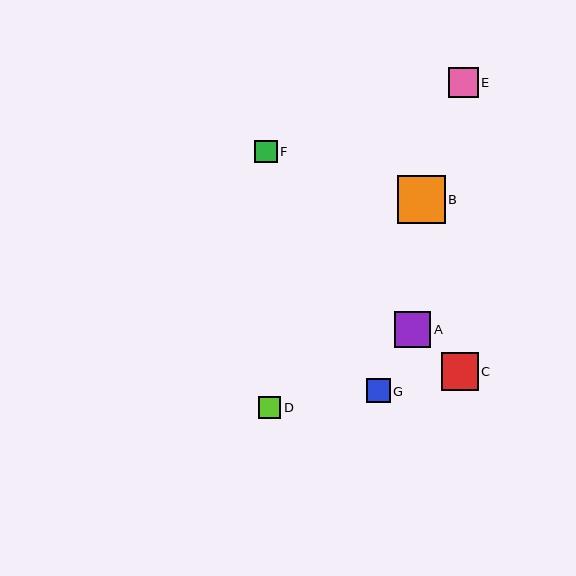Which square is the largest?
Square B is the largest with a size of approximately 48 pixels.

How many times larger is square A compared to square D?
Square A is approximately 1.6 times the size of square D.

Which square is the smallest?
Square D is the smallest with a size of approximately 22 pixels.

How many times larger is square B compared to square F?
Square B is approximately 2.1 times the size of square F.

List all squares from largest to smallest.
From largest to smallest: B, C, A, E, G, F, D.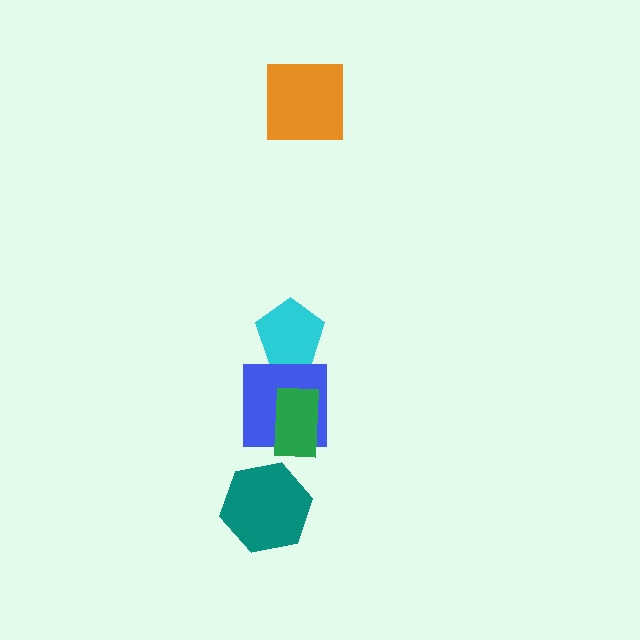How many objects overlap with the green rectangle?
1 object overlaps with the green rectangle.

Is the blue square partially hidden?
Yes, it is partially covered by another shape.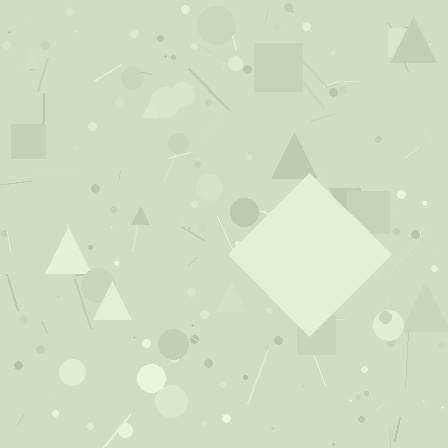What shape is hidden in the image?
A diamond is hidden in the image.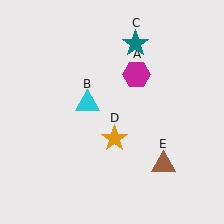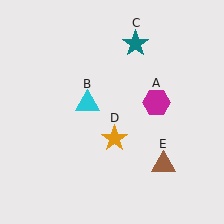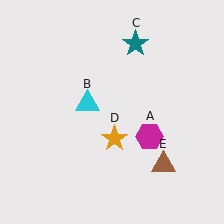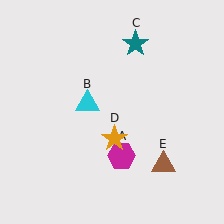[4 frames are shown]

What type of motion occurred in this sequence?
The magenta hexagon (object A) rotated clockwise around the center of the scene.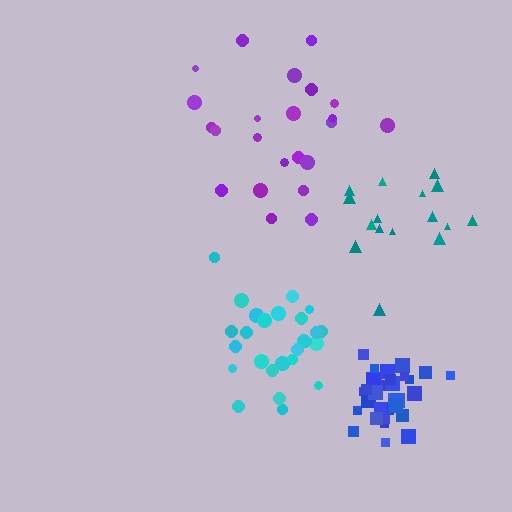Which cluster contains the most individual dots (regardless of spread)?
Blue (34).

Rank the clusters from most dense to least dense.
blue, cyan, teal, purple.